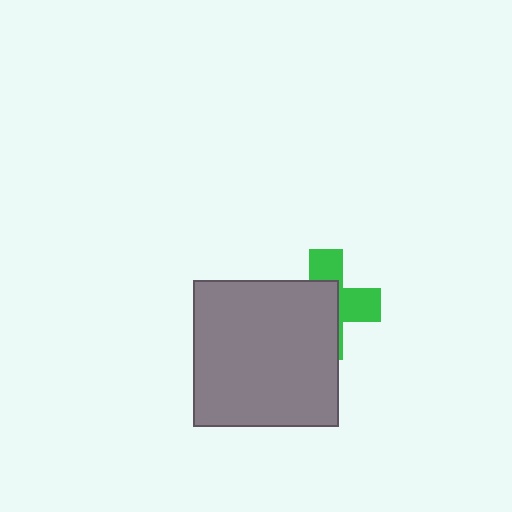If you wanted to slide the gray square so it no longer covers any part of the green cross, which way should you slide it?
Slide it toward the lower-left — that is the most direct way to separate the two shapes.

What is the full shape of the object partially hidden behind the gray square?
The partially hidden object is a green cross.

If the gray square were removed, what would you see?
You would see the complete green cross.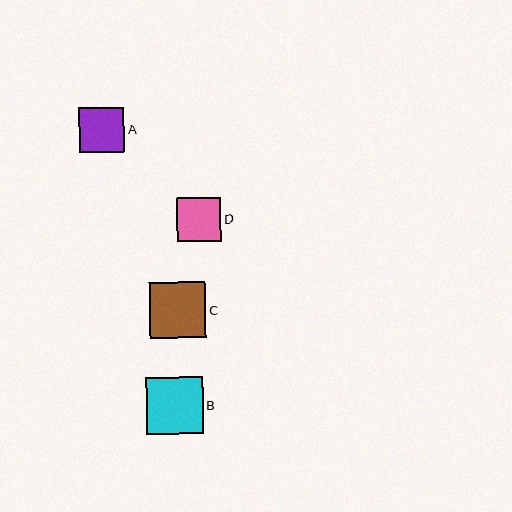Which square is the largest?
Square B is the largest with a size of approximately 56 pixels.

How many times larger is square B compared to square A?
Square B is approximately 1.3 times the size of square A.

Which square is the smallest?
Square D is the smallest with a size of approximately 44 pixels.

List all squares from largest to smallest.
From largest to smallest: B, C, A, D.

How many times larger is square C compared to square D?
Square C is approximately 1.3 times the size of square D.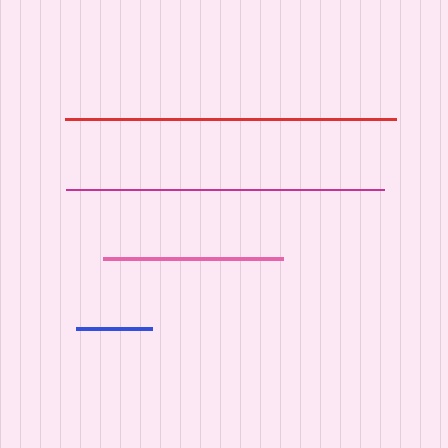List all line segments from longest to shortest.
From longest to shortest: red, magenta, pink, blue.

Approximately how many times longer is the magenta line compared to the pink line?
The magenta line is approximately 1.8 times the length of the pink line.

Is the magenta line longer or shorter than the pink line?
The magenta line is longer than the pink line.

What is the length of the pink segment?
The pink segment is approximately 180 pixels long.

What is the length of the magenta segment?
The magenta segment is approximately 319 pixels long.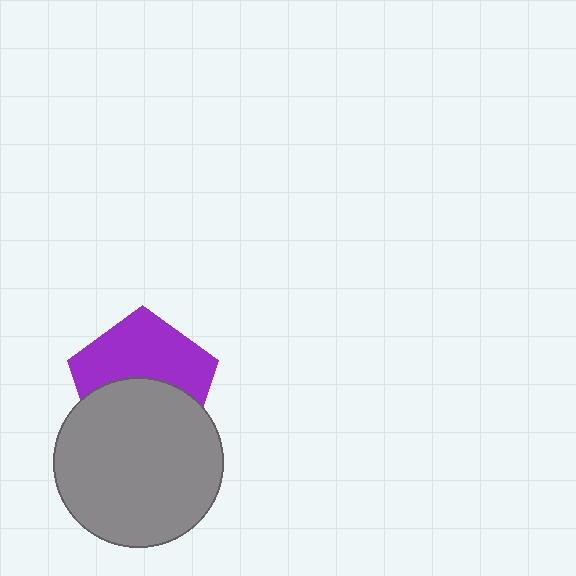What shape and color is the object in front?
The object in front is a gray circle.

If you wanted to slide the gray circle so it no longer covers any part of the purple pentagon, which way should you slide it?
Slide it down — that is the most direct way to separate the two shapes.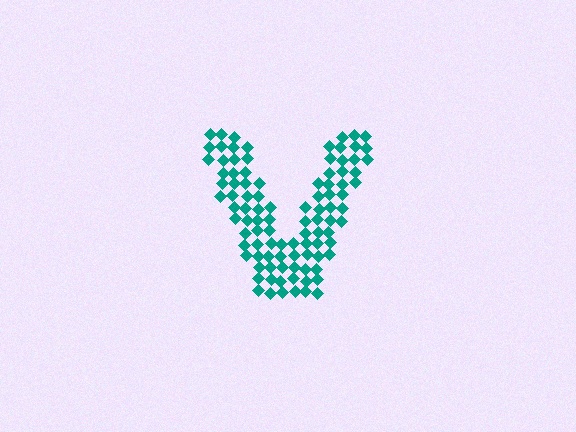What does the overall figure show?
The overall figure shows the letter V.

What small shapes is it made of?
It is made of small diamonds.